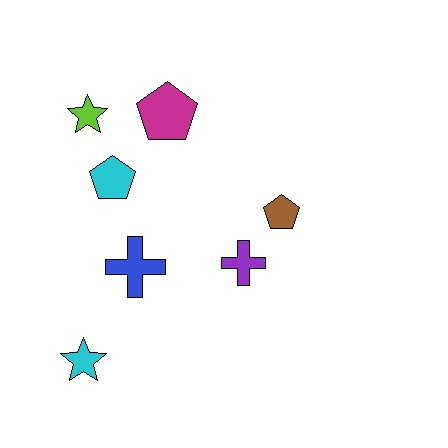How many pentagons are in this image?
There are 3 pentagons.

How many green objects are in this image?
There are no green objects.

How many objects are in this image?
There are 7 objects.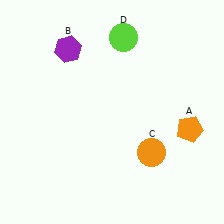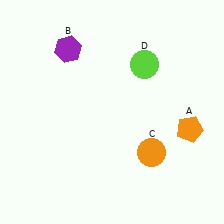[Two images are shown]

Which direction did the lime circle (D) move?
The lime circle (D) moved down.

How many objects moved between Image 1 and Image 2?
1 object moved between the two images.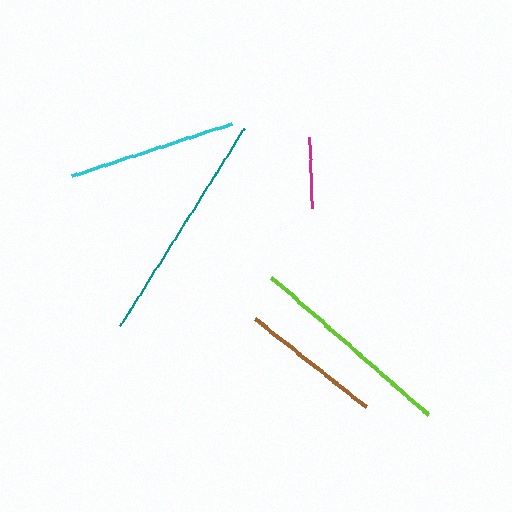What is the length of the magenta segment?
The magenta segment is approximately 71 pixels long.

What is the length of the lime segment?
The lime segment is approximately 209 pixels long.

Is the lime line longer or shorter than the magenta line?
The lime line is longer than the magenta line.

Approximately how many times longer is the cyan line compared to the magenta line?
The cyan line is approximately 2.4 times the length of the magenta line.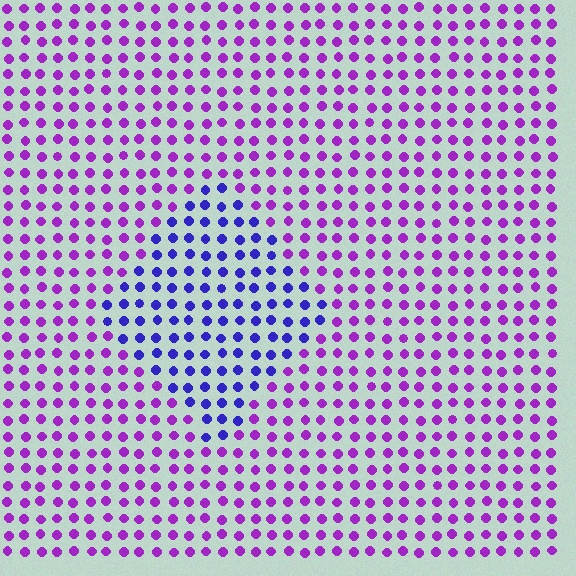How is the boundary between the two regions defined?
The boundary is defined purely by a slight shift in hue (about 43 degrees). Spacing, size, and orientation are identical on both sides.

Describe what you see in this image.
The image is filled with small purple elements in a uniform arrangement. A diamond-shaped region is visible where the elements are tinted to a slightly different hue, forming a subtle color boundary.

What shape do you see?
I see a diamond.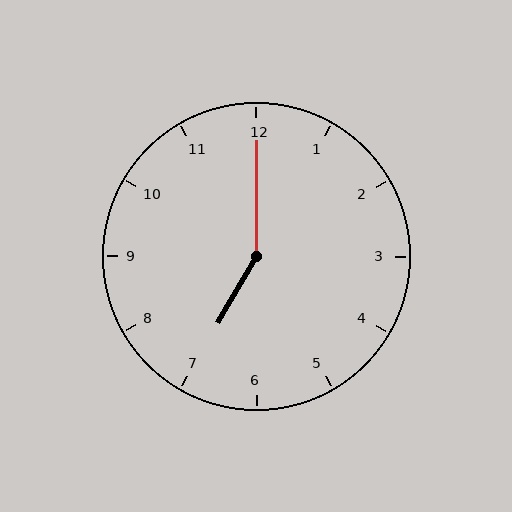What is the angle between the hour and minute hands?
Approximately 150 degrees.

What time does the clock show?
7:00.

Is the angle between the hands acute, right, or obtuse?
It is obtuse.